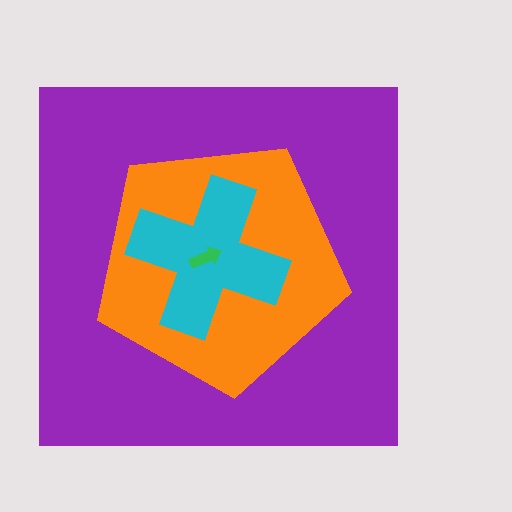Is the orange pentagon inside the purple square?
Yes.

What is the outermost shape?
The purple square.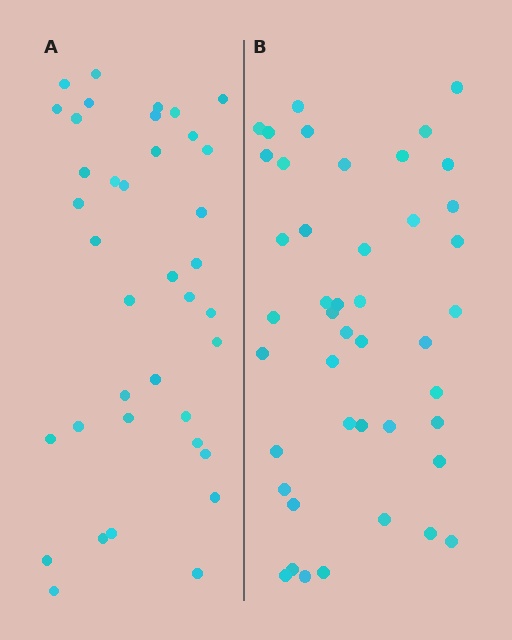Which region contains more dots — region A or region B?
Region B (the right region) has more dots.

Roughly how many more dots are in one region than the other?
Region B has about 6 more dots than region A.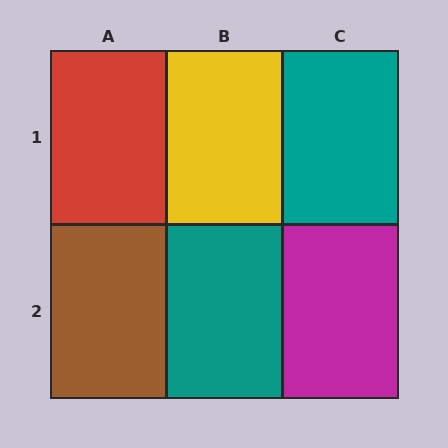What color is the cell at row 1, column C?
Teal.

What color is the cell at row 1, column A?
Red.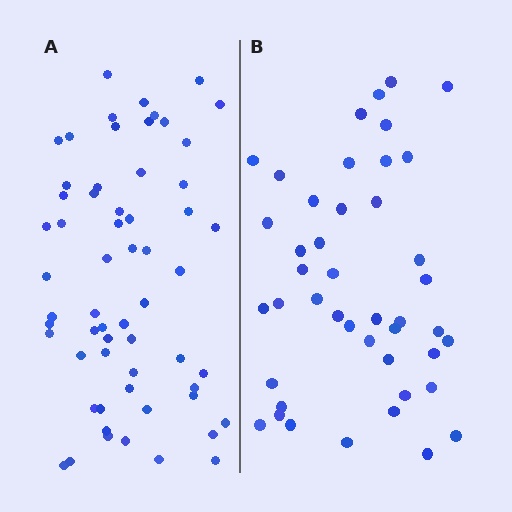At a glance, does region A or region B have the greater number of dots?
Region A (the left region) has more dots.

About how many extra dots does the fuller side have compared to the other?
Region A has approximately 15 more dots than region B.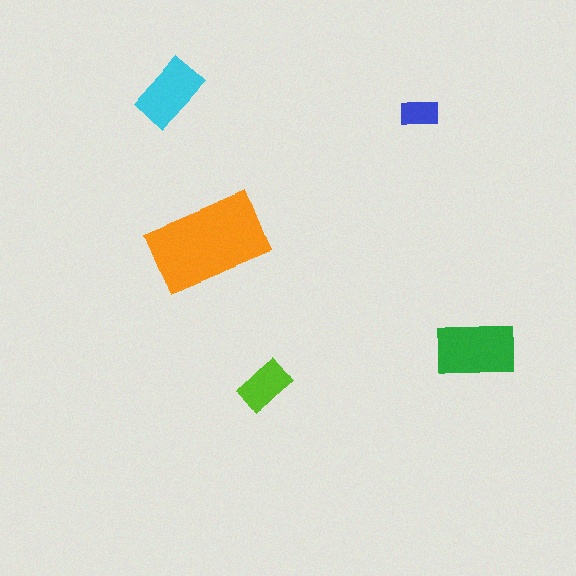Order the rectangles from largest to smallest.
the orange one, the green one, the cyan one, the lime one, the blue one.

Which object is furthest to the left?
The cyan rectangle is leftmost.